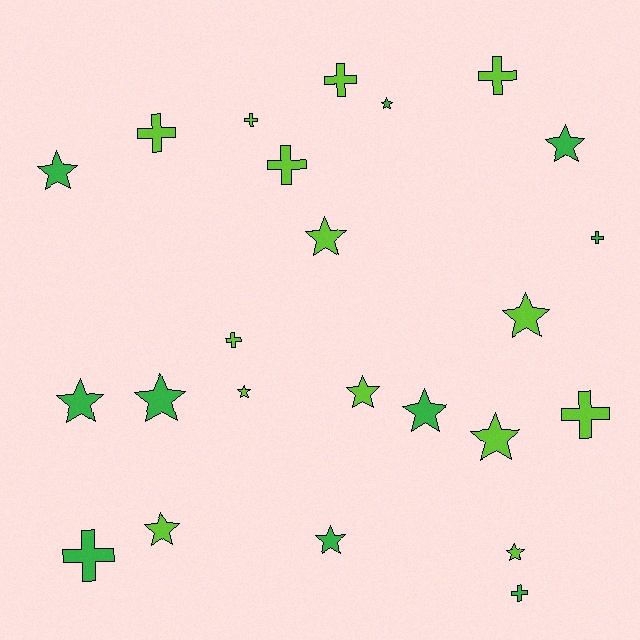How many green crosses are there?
There are 3 green crosses.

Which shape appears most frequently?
Star, with 14 objects.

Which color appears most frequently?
Lime, with 14 objects.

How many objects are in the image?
There are 24 objects.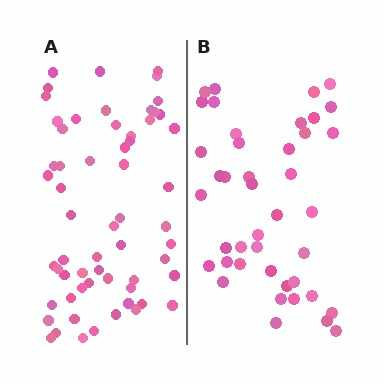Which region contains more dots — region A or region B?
Region A (the left region) has more dots.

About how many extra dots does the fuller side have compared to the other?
Region A has approximately 20 more dots than region B.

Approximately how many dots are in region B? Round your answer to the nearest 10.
About 40 dots. (The exact count is 42, which rounds to 40.)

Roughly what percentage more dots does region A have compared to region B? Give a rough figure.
About 45% more.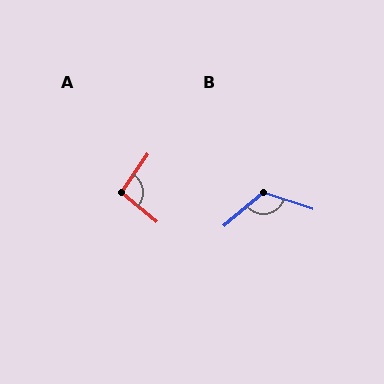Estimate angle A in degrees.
Approximately 95 degrees.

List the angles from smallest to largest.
A (95°), B (121°).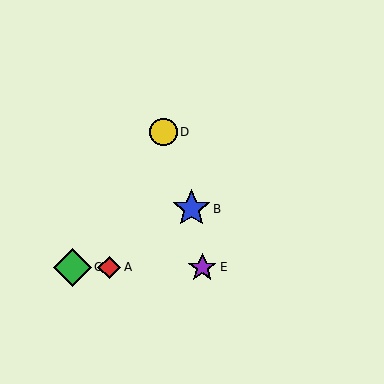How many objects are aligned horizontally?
3 objects (A, C, E) are aligned horizontally.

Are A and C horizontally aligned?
Yes, both are at y≈268.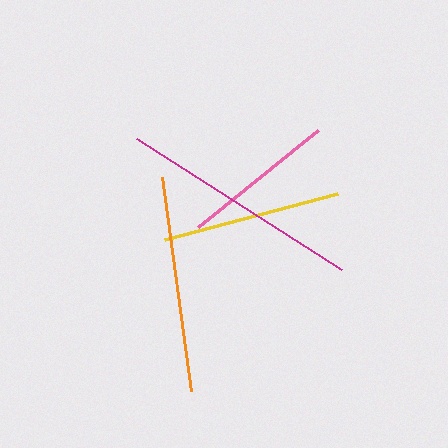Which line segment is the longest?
The magenta line is the longest at approximately 243 pixels.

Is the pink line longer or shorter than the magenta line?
The magenta line is longer than the pink line.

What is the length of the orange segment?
The orange segment is approximately 216 pixels long.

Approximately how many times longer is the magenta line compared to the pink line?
The magenta line is approximately 1.6 times the length of the pink line.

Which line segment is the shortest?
The pink line is the shortest at approximately 155 pixels.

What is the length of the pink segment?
The pink segment is approximately 155 pixels long.